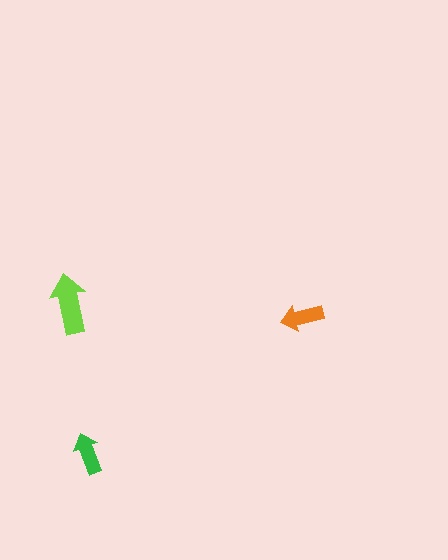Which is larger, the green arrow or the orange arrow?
The orange one.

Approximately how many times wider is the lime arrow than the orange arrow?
About 1.5 times wider.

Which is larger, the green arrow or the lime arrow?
The lime one.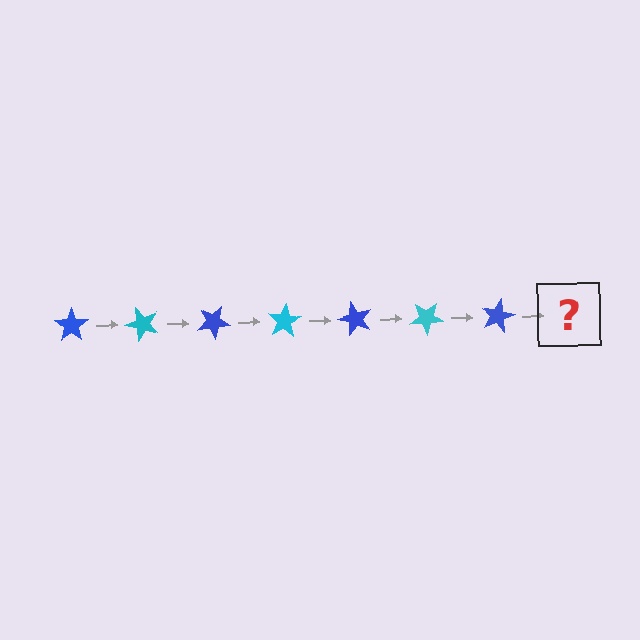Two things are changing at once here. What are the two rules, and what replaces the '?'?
The two rules are that it rotates 50 degrees each step and the color cycles through blue and cyan. The '?' should be a cyan star, rotated 350 degrees from the start.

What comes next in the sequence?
The next element should be a cyan star, rotated 350 degrees from the start.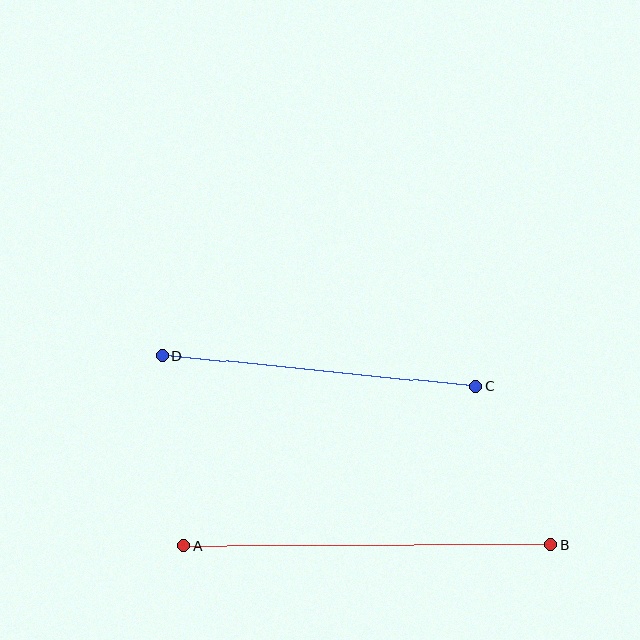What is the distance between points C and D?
The distance is approximately 315 pixels.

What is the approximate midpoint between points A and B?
The midpoint is at approximately (367, 545) pixels.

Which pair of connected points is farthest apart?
Points A and B are farthest apart.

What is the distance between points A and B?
The distance is approximately 367 pixels.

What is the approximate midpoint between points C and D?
The midpoint is at approximately (319, 371) pixels.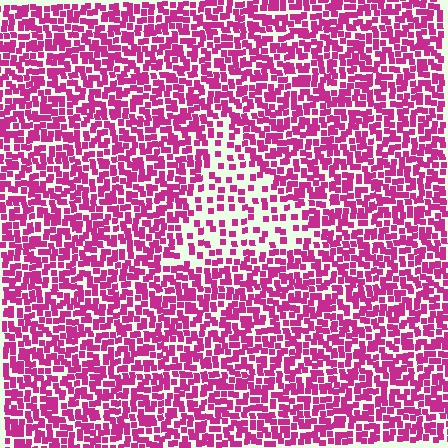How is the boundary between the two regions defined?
The boundary is defined by a change in element density (approximately 2.4x ratio). All elements are the same color, size, and shape.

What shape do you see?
I see a triangle.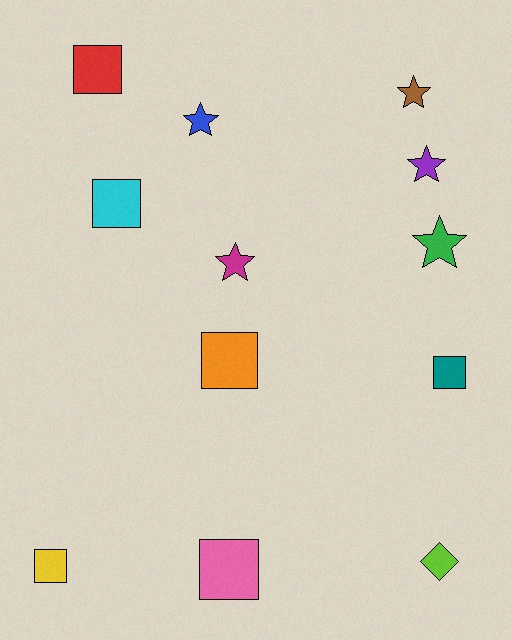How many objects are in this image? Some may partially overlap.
There are 12 objects.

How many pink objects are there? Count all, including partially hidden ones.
There is 1 pink object.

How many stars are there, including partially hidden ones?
There are 5 stars.